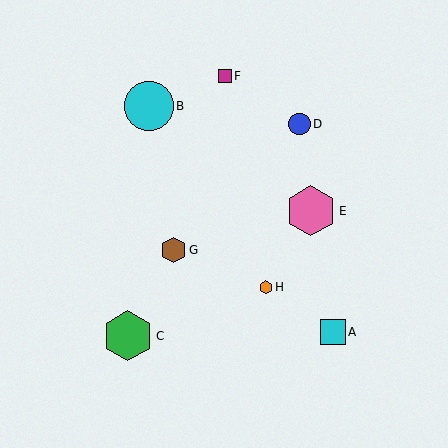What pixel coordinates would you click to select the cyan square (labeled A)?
Click at (333, 332) to select the cyan square A.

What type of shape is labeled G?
Shape G is a brown hexagon.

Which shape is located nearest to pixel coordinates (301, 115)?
The blue circle (labeled D) at (300, 124) is nearest to that location.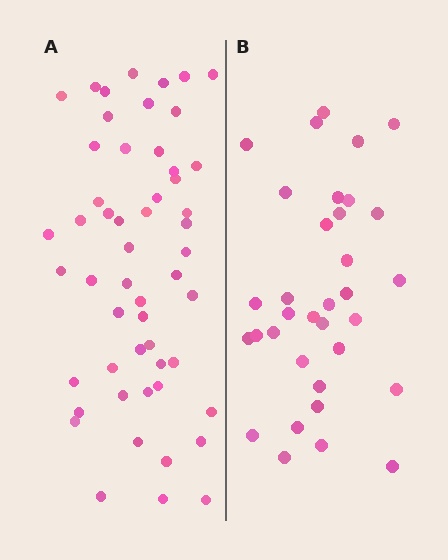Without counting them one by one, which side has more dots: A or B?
Region A (the left region) has more dots.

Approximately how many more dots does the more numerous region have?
Region A has approximately 20 more dots than region B.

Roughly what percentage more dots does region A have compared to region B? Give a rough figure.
About 55% more.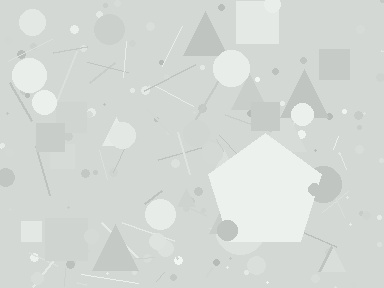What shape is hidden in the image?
A pentagon is hidden in the image.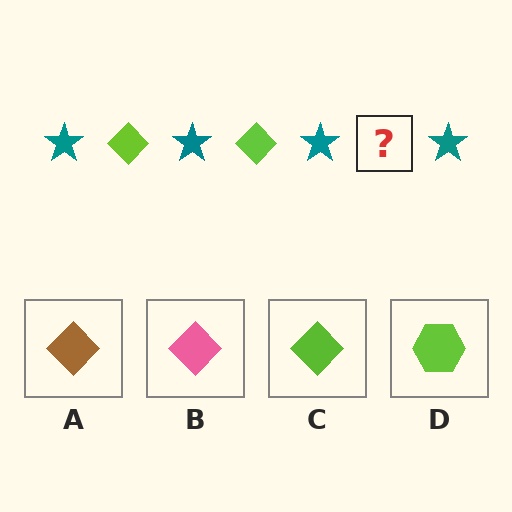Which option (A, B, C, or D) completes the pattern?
C.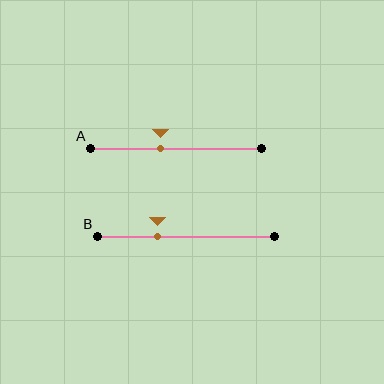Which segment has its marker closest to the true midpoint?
Segment A has its marker closest to the true midpoint.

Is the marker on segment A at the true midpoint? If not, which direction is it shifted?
No, the marker on segment A is shifted to the left by about 10% of the segment length.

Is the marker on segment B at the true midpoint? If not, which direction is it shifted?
No, the marker on segment B is shifted to the left by about 16% of the segment length.